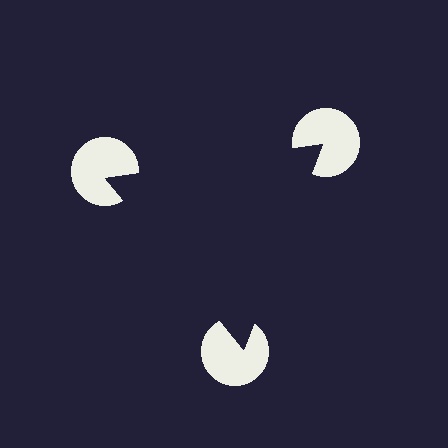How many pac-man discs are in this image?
There are 3 — one at each vertex of the illusory triangle.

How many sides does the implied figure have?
3 sides.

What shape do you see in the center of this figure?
An illusory triangle — its edges are inferred from the aligned wedge cuts in the pac-man discs, not physically drawn.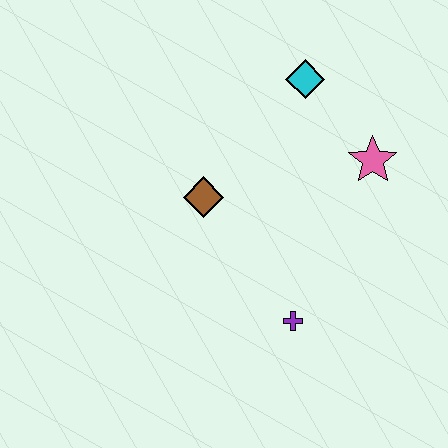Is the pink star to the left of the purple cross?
No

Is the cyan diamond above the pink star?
Yes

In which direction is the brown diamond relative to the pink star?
The brown diamond is to the left of the pink star.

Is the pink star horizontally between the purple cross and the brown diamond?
No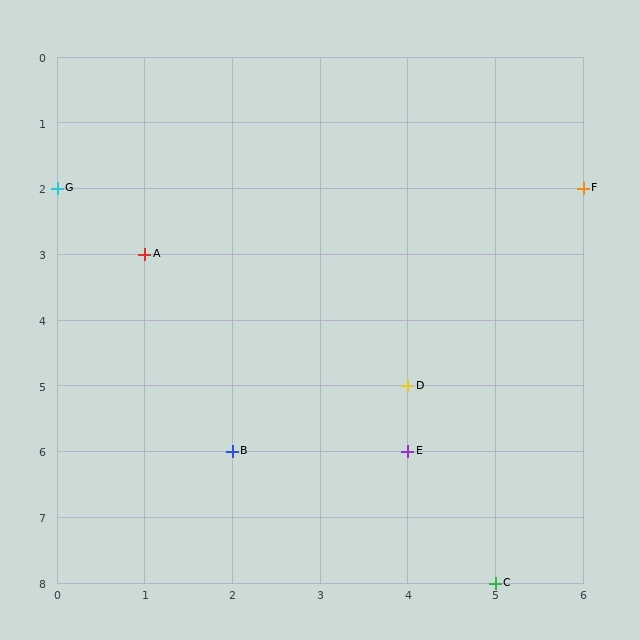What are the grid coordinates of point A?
Point A is at grid coordinates (1, 3).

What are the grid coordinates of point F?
Point F is at grid coordinates (6, 2).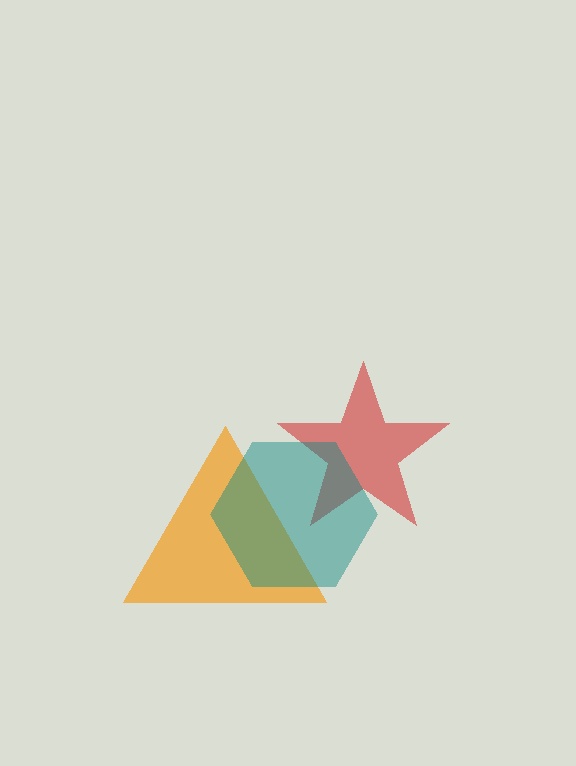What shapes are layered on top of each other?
The layered shapes are: an orange triangle, a red star, a teal hexagon.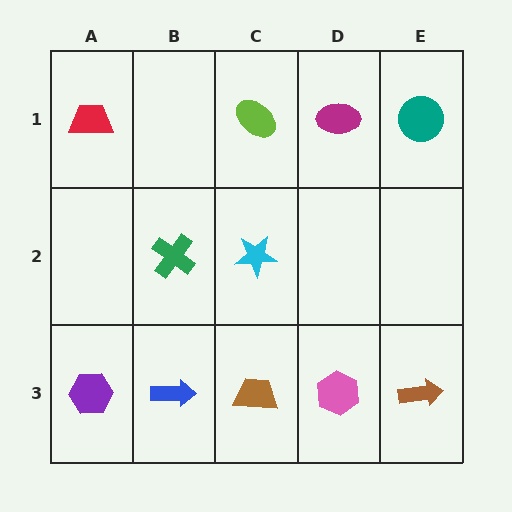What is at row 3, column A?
A purple hexagon.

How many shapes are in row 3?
5 shapes.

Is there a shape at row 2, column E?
No, that cell is empty.